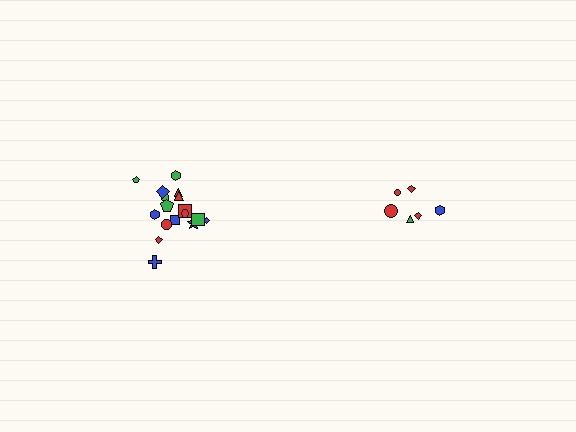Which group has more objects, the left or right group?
The left group.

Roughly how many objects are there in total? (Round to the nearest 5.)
Roughly 25 objects in total.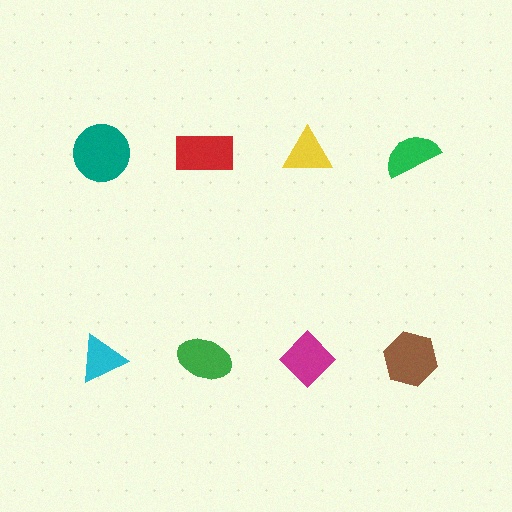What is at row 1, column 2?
A red rectangle.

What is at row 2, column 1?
A cyan triangle.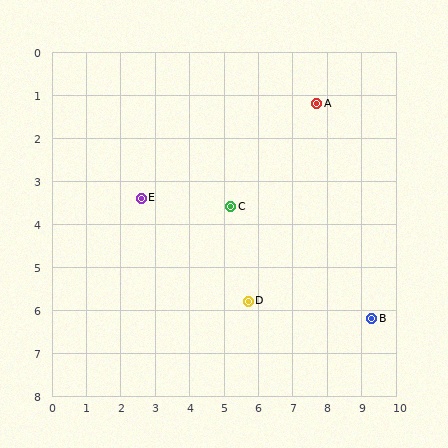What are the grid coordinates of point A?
Point A is at approximately (7.7, 1.2).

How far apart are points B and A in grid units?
Points B and A are about 5.2 grid units apart.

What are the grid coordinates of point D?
Point D is at approximately (5.7, 5.8).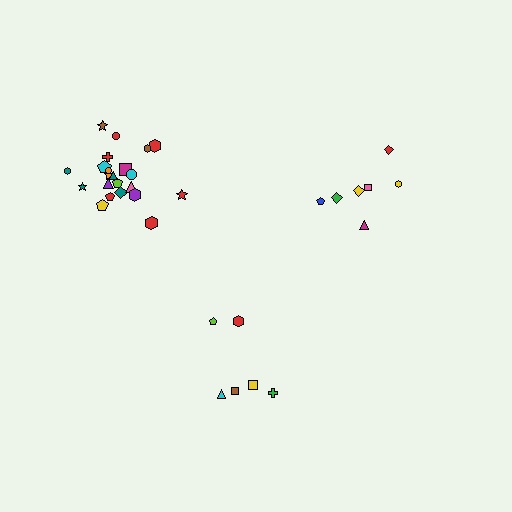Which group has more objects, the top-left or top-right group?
The top-left group.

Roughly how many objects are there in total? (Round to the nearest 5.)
Roughly 35 objects in total.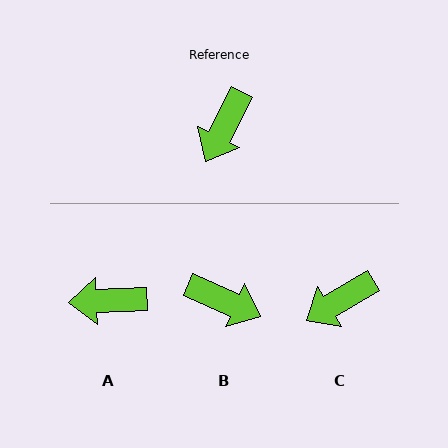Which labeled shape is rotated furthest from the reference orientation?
B, about 94 degrees away.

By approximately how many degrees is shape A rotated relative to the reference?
Approximately 60 degrees clockwise.